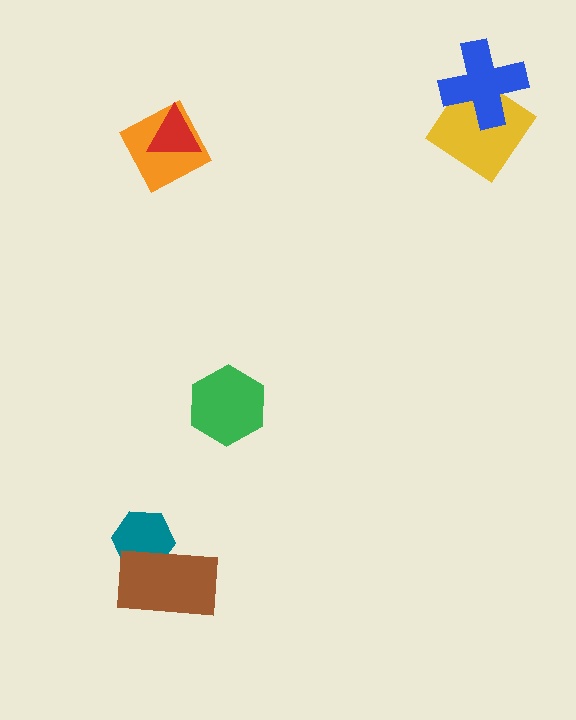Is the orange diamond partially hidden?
Yes, it is partially covered by another shape.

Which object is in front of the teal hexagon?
The brown rectangle is in front of the teal hexagon.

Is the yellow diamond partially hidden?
Yes, it is partially covered by another shape.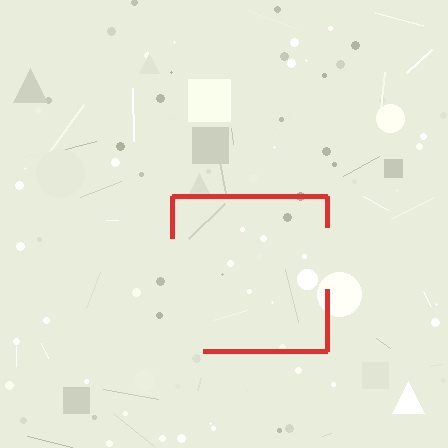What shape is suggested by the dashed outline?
The dashed outline suggests a square.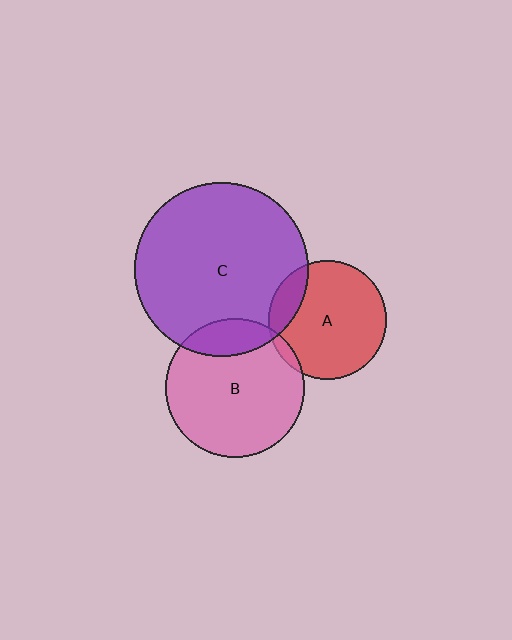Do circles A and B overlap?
Yes.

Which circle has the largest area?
Circle C (purple).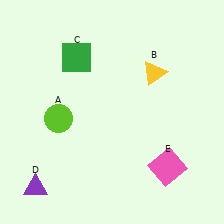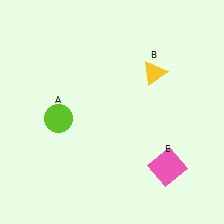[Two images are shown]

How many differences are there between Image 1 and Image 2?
There are 2 differences between the two images.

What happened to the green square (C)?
The green square (C) was removed in Image 2. It was in the top-left area of Image 1.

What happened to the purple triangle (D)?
The purple triangle (D) was removed in Image 2. It was in the bottom-left area of Image 1.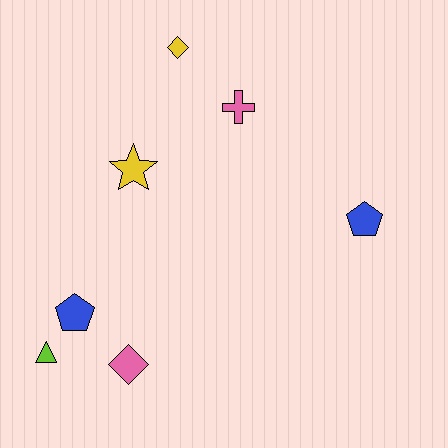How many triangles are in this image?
There is 1 triangle.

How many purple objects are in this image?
There are no purple objects.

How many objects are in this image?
There are 7 objects.